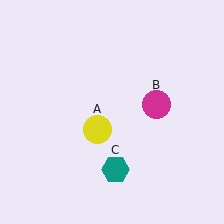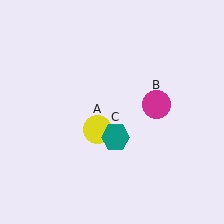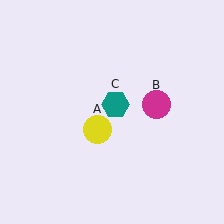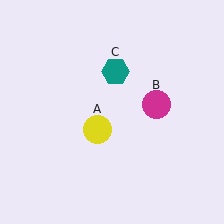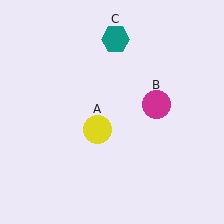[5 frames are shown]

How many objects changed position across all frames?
1 object changed position: teal hexagon (object C).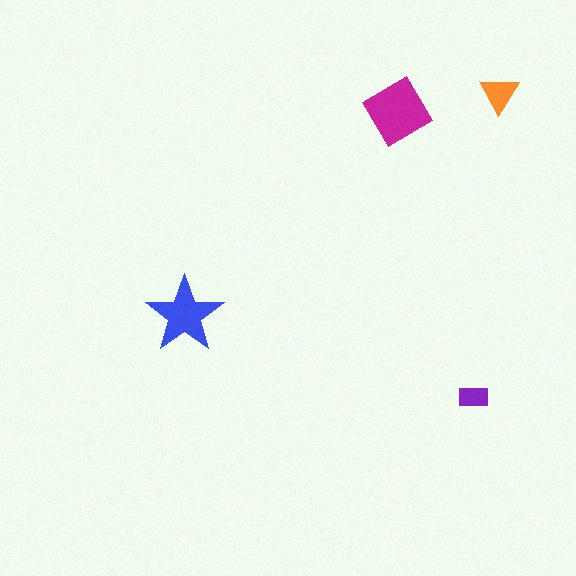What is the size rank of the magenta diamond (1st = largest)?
1st.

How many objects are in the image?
There are 4 objects in the image.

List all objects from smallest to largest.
The purple rectangle, the orange triangle, the blue star, the magenta diamond.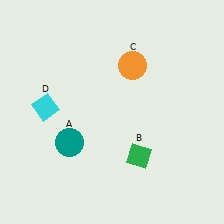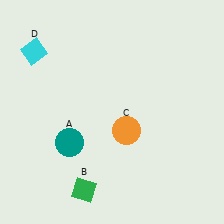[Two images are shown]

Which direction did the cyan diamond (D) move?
The cyan diamond (D) moved up.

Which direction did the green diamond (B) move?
The green diamond (B) moved left.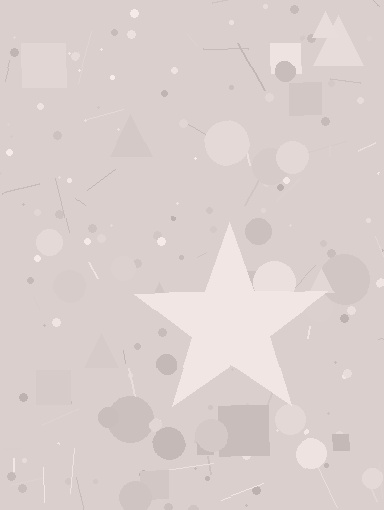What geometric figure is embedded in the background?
A star is embedded in the background.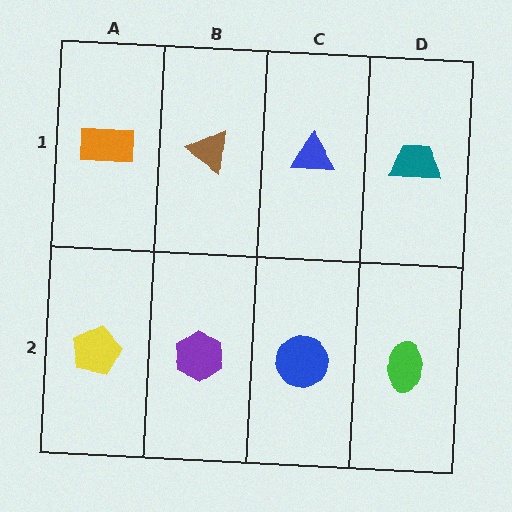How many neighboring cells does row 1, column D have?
2.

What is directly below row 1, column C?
A blue circle.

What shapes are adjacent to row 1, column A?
A yellow pentagon (row 2, column A), a brown triangle (row 1, column B).